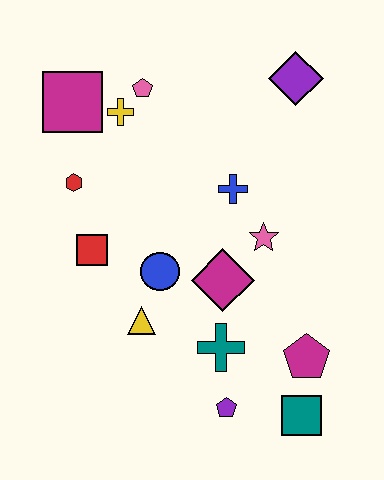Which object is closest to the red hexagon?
The red square is closest to the red hexagon.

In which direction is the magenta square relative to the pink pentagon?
The magenta square is to the left of the pink pentagon.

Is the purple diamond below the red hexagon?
No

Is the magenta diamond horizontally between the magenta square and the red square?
No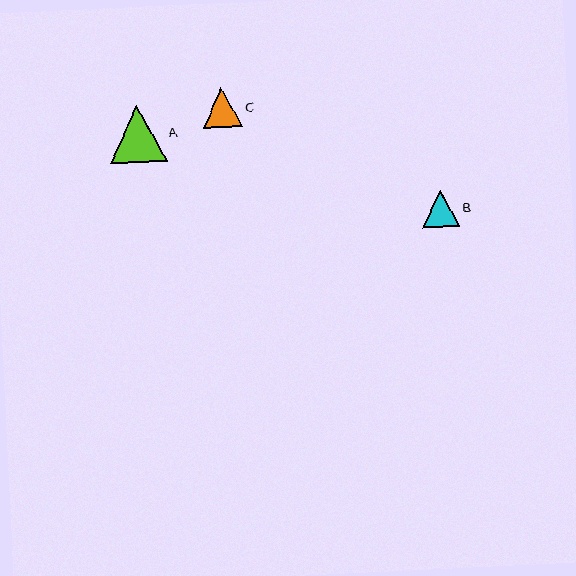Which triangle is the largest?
Triangle A is the largest with a size of approximately 56 pixels.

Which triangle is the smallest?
Triangle B is the smallest with a size of approximately 37 pixels.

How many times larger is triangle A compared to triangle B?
Triangle A is approximately 1.5 times the size of triangle B.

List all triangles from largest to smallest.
From largest to smallest: A, C, B.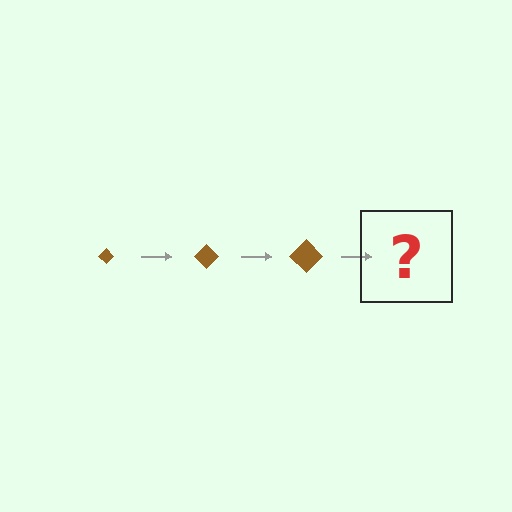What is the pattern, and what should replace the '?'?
The pattern is that the diamond gets progressively larger each step. The '?' should be a brown diamond, larger than the previous one.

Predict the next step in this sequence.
The next step is a brown diamond, larger than the previous one.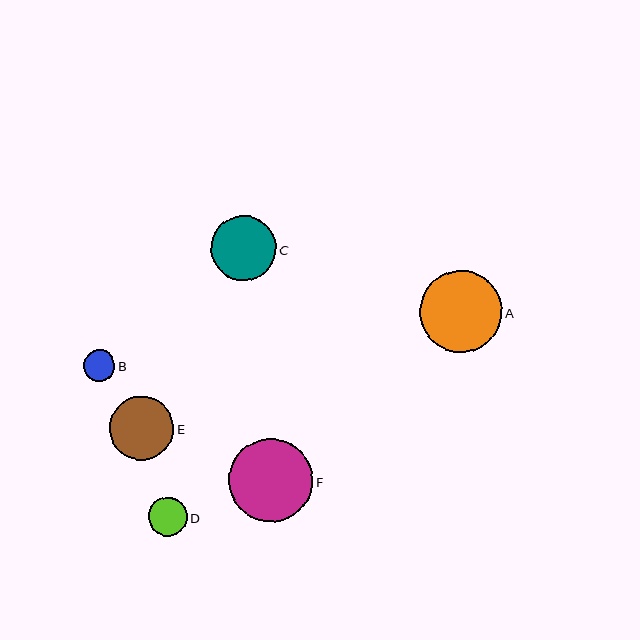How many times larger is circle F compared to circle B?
Circle F is approximately 2.7 times the size of circle B.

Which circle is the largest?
Circle F is the largest with a size of approximately 84 pixels.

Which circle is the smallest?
Circle B is the smallest with a size of approximately 32 pixels.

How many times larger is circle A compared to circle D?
Circle A is approximately 2.1 times the size of circle D.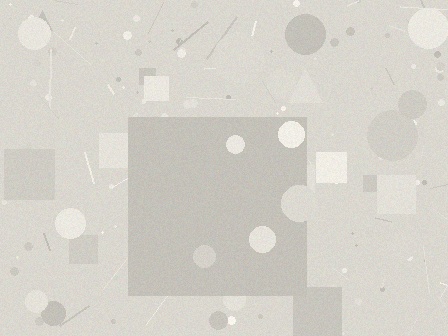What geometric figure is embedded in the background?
A square is embedded in the background.